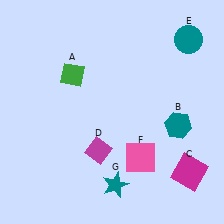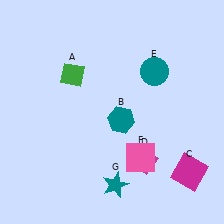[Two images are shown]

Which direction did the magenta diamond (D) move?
The magenta diamond (D) moved right.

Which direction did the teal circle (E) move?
The teal circle (E) moved left.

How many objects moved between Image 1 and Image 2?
3 objects moved between the two images.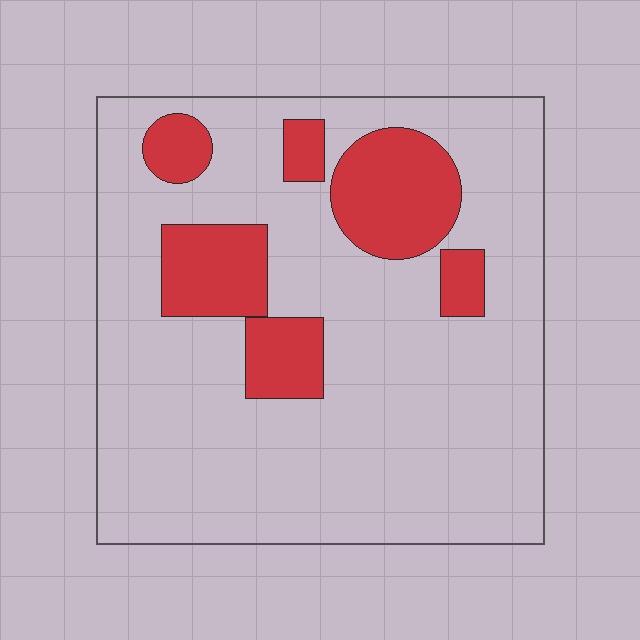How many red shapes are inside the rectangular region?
6.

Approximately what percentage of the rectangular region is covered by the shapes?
Approximately 20%.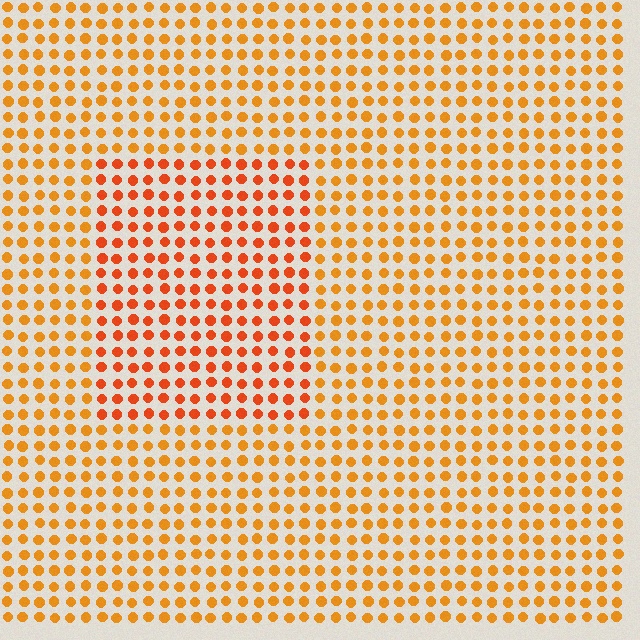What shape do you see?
I see a rectangle.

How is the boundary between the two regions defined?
The boundary is defined purely by a slight shift in hue (about 22 degrees). Spacing, size, and orientation are identical on both sides.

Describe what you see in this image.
The image is filled with small orange elements in a uniform arrangement. A rectangle-shaped region is visible where the elements are tinted to a slightly different hue, forming a subtle color boundary.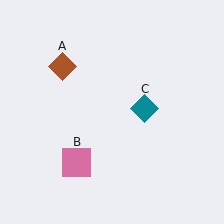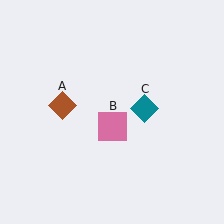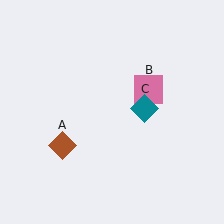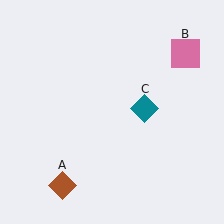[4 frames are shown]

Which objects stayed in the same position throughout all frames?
Teal diamond (object C) remained stationary.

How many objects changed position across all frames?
2 objects changed position: brown diamond (object A), pink square (object B).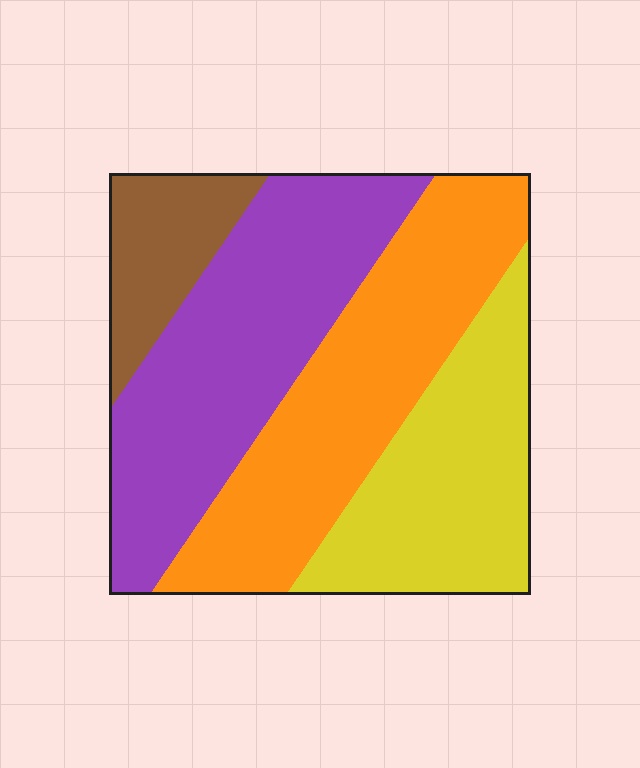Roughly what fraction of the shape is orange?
Orange takes up about one third (1/3) of the shape.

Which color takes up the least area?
Brown, at roughly 10%.